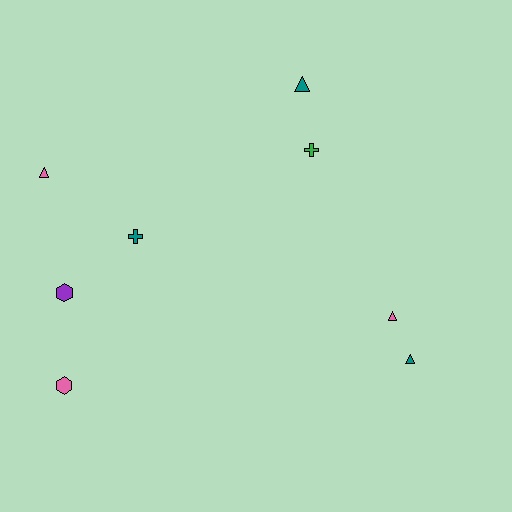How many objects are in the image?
There are 8 objects.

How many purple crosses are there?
There are no purple crosses.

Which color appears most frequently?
Teal, with 3 objects.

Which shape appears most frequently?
Triangle, with 4 objects.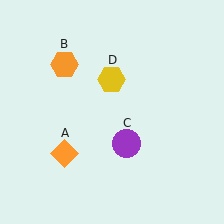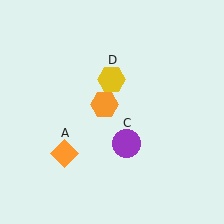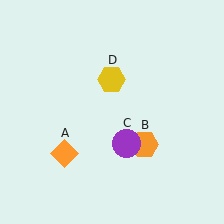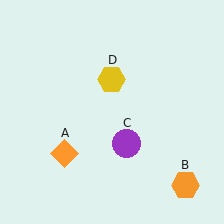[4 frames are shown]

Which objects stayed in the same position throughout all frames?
Orange diamond (object A) and purple circle (object C) and yellow hexagon (object D) remained stationary.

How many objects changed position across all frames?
1 object changed position: orange hexagon (object B).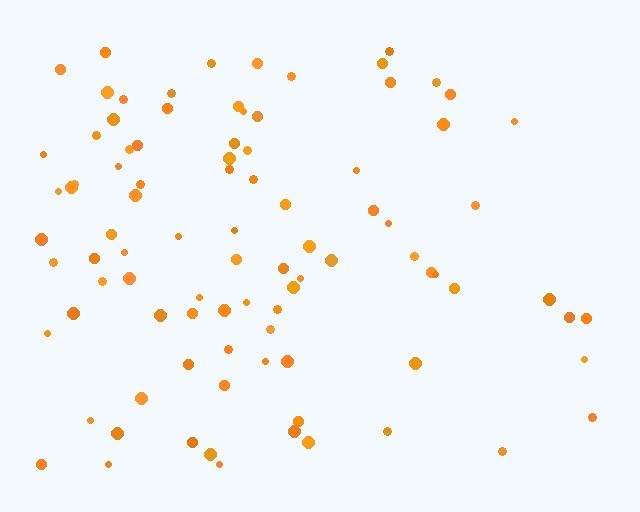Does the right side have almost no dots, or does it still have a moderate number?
Still a moderate number, just noticeably fewer than the left.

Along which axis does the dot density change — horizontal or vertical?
Horizontal.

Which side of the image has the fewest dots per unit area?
The right.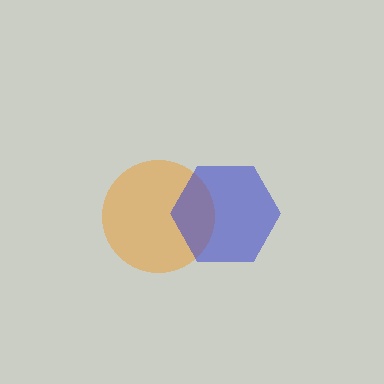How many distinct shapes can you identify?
There are 2 distinct shapes: an orange circle, a blue hexagon.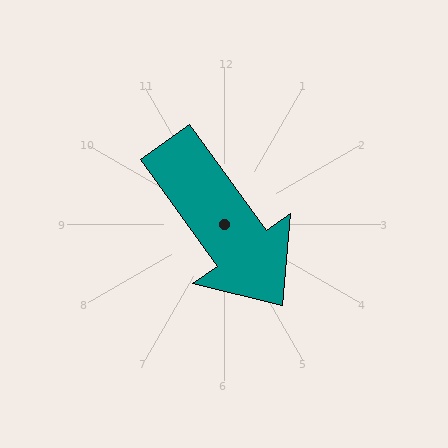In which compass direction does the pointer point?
Southeast.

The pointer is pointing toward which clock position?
Roughly 5 o'clock.